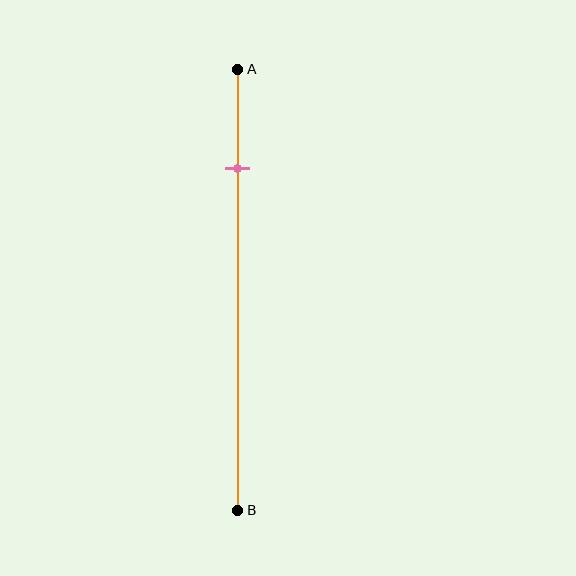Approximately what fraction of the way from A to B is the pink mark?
The pink mark is approximately 25% of the way from A to B.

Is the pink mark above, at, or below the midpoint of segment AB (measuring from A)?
The pink mark is above the midpoint of segment AB.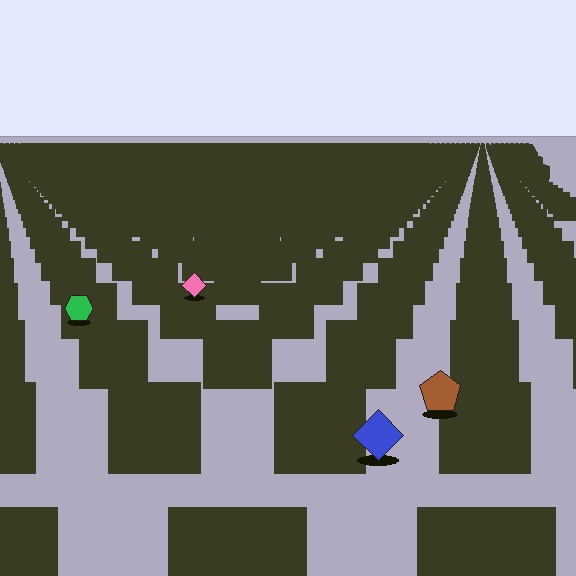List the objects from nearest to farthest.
From nearest to farthest: the blue diamond, the brown pentagon, the green hexagon, the pink diamond.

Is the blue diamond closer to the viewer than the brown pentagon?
Yes. The blue diamond is closer — you can tell from the texture gradient: the ground texture is coarser near it.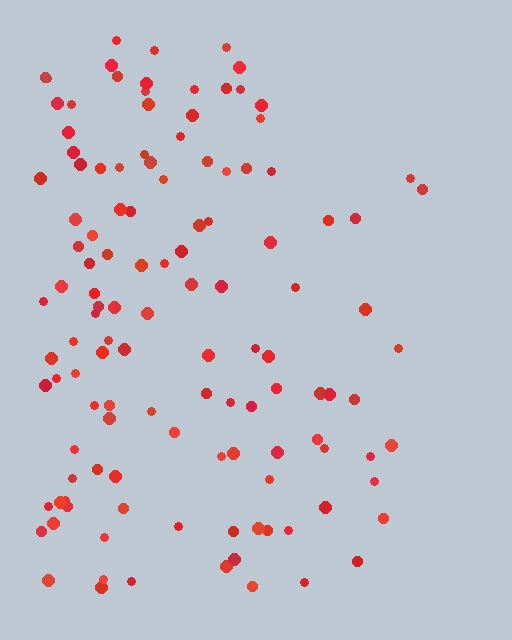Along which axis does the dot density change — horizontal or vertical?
Horizontal.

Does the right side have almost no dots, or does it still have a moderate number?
Still a moderate number, just noticeably fewer than the left.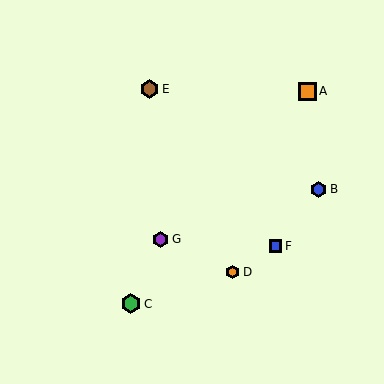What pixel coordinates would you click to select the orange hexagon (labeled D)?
Click at (233, 272) to select the orange hexagon D.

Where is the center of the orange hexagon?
The center of the orange hexagon is at (233, 272).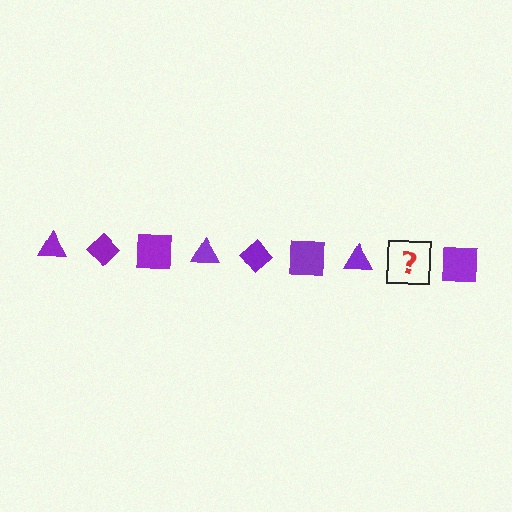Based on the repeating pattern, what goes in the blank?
The blank should be a purple diamond.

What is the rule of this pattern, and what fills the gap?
The rule is that the pattern cycles through triangle, diamond, square shapes in purple. The gap should be filled with a purple diamond.